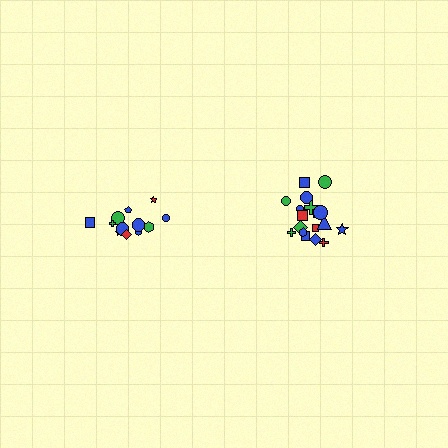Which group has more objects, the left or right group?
The right group.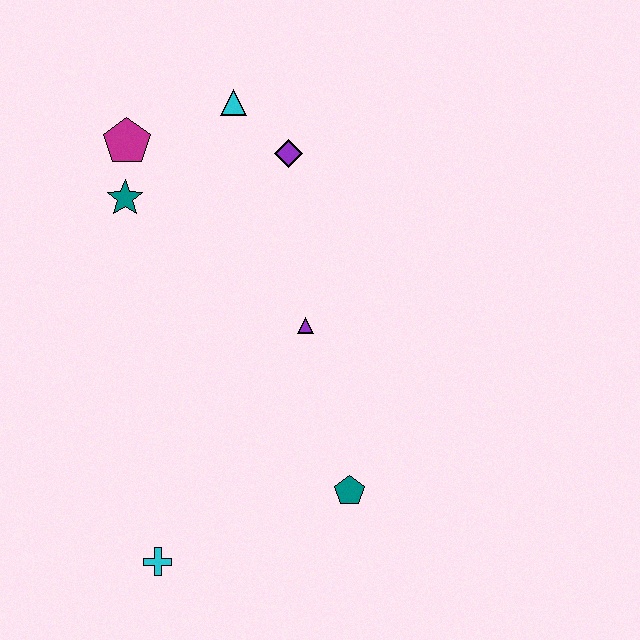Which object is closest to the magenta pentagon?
The teal star is closest to the magenta pentagon.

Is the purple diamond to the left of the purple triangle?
Yes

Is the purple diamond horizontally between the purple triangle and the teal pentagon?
No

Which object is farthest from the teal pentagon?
The magenta pentagon is farthest from the teal pentagon.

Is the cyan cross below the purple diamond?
Yes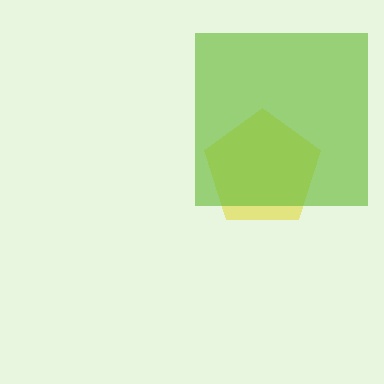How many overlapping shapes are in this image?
There are 2 overlapping shapes in the image.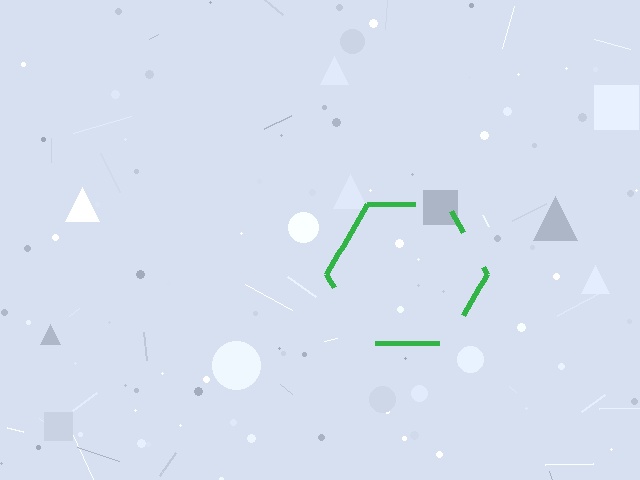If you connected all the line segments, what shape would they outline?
They would outline a hexagon.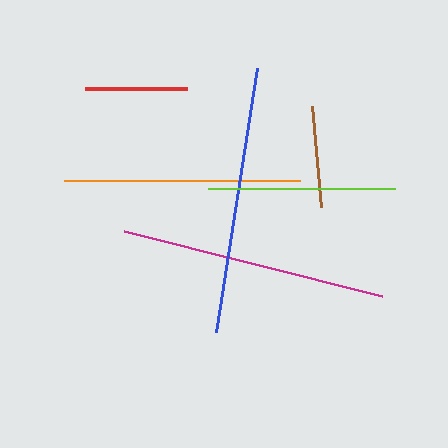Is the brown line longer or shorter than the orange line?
The orange line is longer than the brown line.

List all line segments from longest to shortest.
From longest to shortest: blue, magenta, orange, lime, brown, red.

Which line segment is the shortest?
The red line is the shortest at approximately 102 pixels.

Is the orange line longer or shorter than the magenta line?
The magenta line is longer than the orange line.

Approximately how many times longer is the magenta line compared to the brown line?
The magenta line is approximately 2.6 times the length of the brown line.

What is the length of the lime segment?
The lime segment is approximately 187 pixels long.